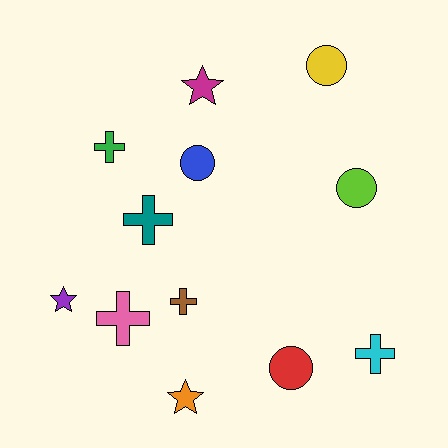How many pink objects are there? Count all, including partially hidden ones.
There is 1 pink object.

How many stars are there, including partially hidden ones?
There are 3 stars.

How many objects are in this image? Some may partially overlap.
There are 12 objects.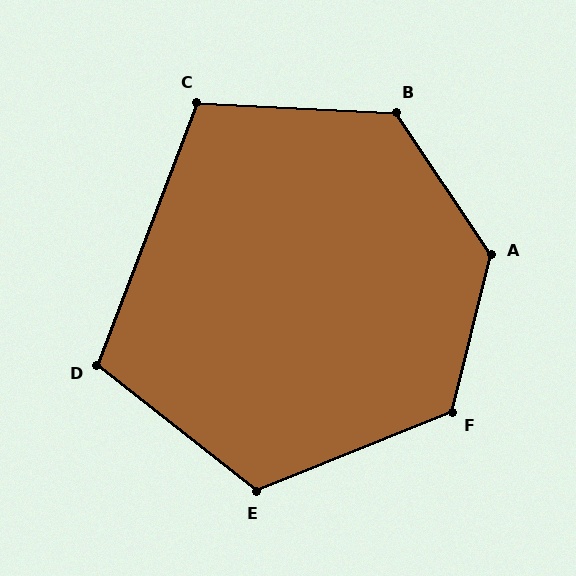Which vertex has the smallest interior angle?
D, at approximately 108 degrees.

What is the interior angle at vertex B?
Approximately 127 degrees (obtuse).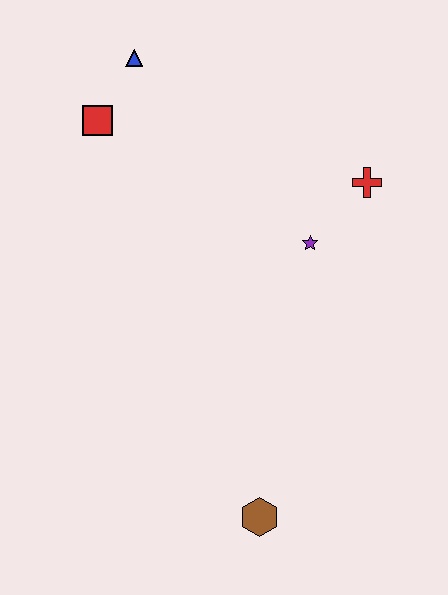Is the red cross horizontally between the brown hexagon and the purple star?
No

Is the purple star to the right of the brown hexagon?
Yes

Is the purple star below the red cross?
Yes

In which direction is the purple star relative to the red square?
The purple star is to the right of the red square.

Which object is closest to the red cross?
The purple star is closest to the red cross.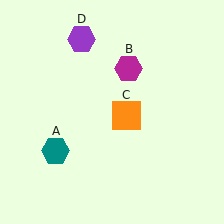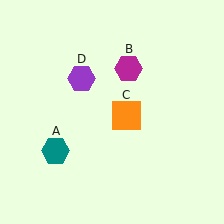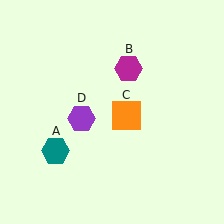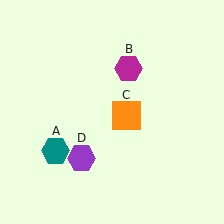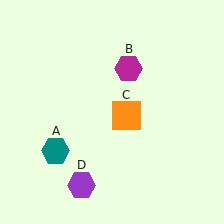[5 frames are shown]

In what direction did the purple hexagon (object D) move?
The purple hexagon (object D) moved down.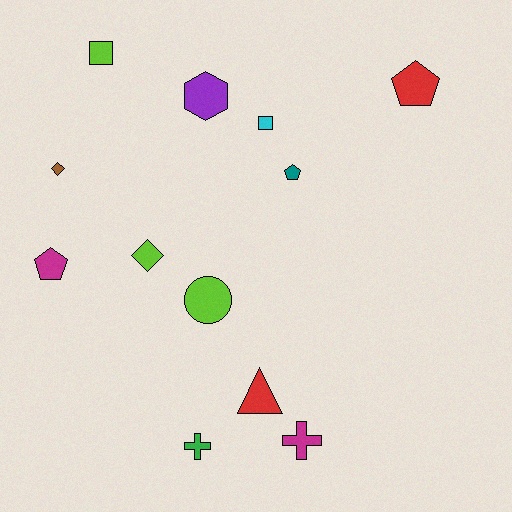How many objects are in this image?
There are 12 objects.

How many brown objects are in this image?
There is 1 brown object.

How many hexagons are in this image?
There is 1 hexagon.